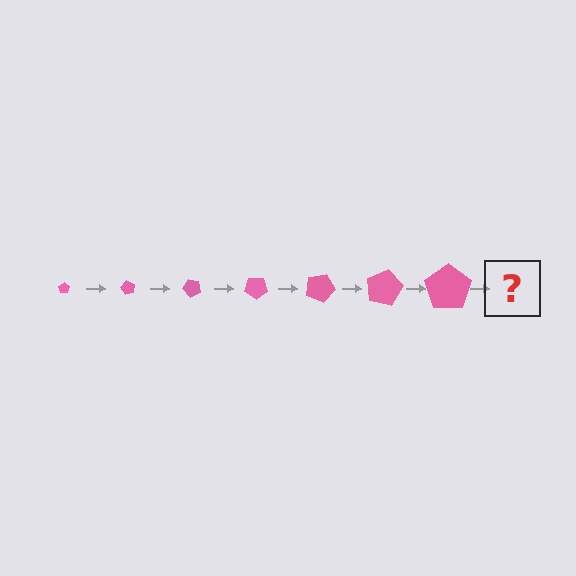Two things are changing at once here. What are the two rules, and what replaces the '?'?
The two rules are that the pentagon grows larger each step and it rotates 60 degrees each step. The '?' should be a pentagon, larger than the previous one and rotated 420 degrees from the start.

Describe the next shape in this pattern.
It should be a pentagon, larger than the previous one and rotated 420 degrees from the start.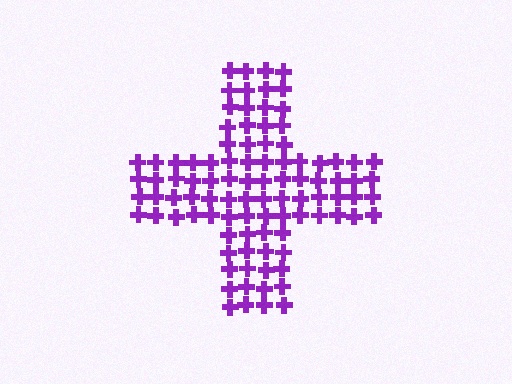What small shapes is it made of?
It is made of small crosses.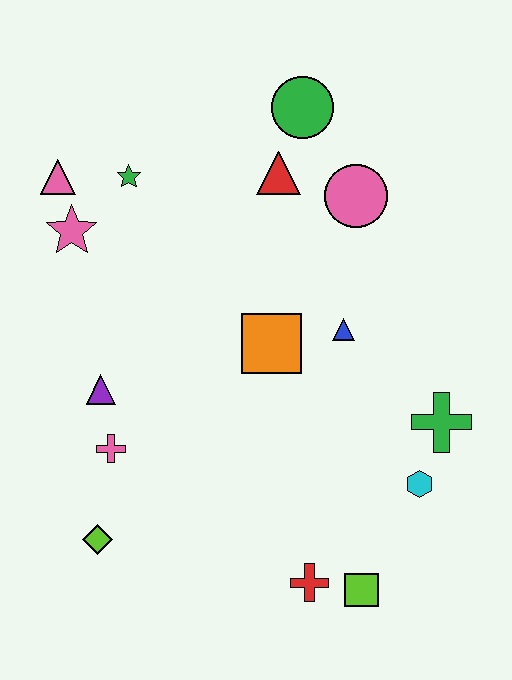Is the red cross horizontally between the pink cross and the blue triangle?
Yes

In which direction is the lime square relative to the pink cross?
The lime square is to the right of the pink cross.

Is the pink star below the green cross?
No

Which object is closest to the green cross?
The cyan hexagon is closest to the green cross.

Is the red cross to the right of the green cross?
No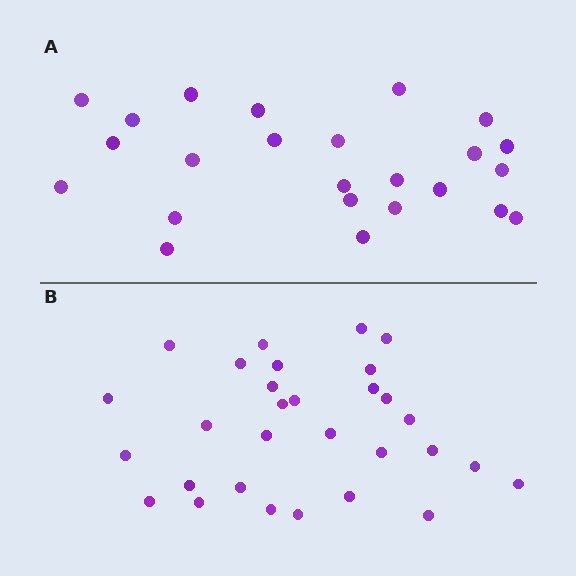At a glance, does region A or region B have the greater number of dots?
Region B (the bottom region) has more dots.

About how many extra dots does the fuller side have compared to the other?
Region B has about 6 more dots than region A.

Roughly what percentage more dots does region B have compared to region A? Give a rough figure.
About 25% more.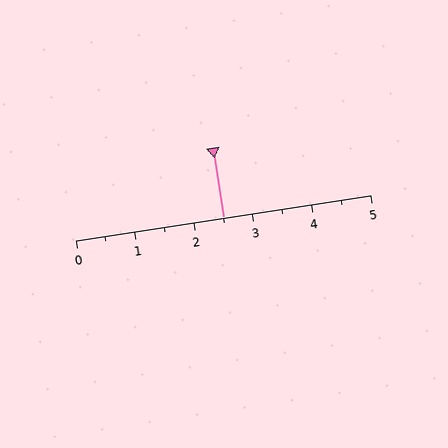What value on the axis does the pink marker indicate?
The marker indicates approximately 2.5.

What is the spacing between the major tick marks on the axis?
The major ticks are spaced 1 apart.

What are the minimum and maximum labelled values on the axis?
The axis runs from 0 to 5.